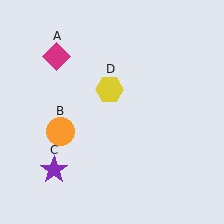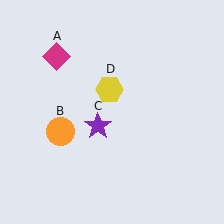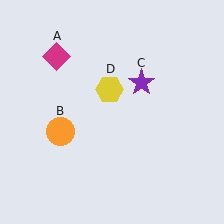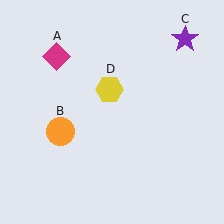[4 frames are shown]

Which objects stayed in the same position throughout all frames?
Magenta diamond (object A) and orange circle (object B) and yellow hexagon (object D) remained stationary.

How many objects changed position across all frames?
1 object changed position: purple star (object C).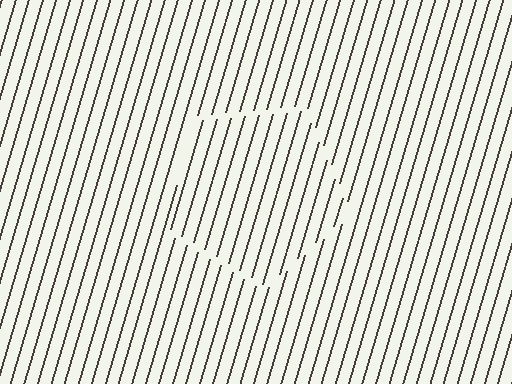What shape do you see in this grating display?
An illusory pentagon. The interior of the shape contains the same grating, shifted by half a period — the contour is defined by the phase discontinuity where line-ends from the inner and outer gratings abut.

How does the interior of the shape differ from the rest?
The interior of the shape contains the same grating, shifted by half a period — the contour is defined by the phase discontinuity where line-ends from the inner and outer gratings abut.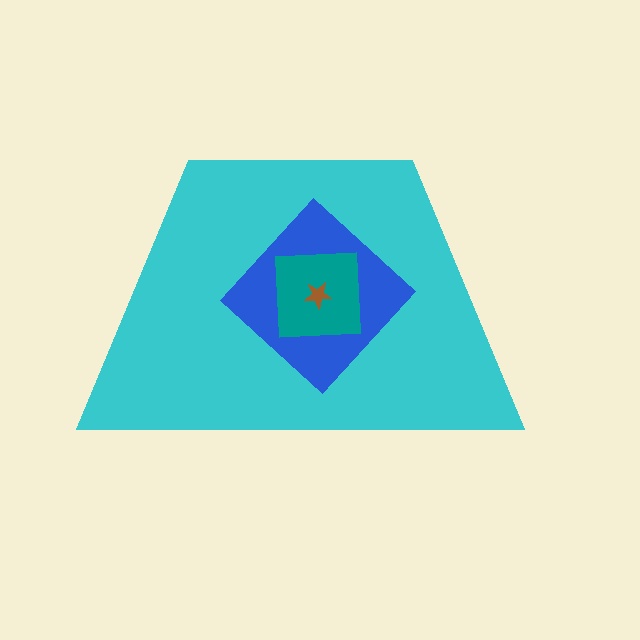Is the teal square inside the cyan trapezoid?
Yes.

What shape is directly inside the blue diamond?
The teal square.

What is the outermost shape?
The cyan trapezoid.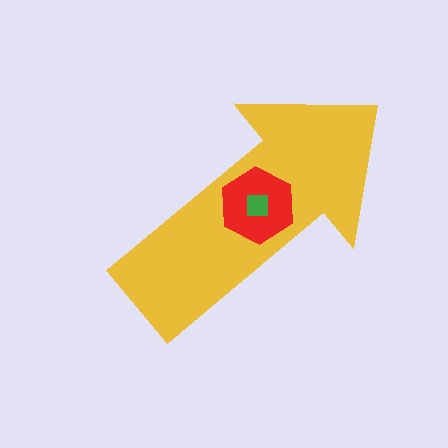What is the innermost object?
The green square.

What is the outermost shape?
The yellow arrow.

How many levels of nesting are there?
3.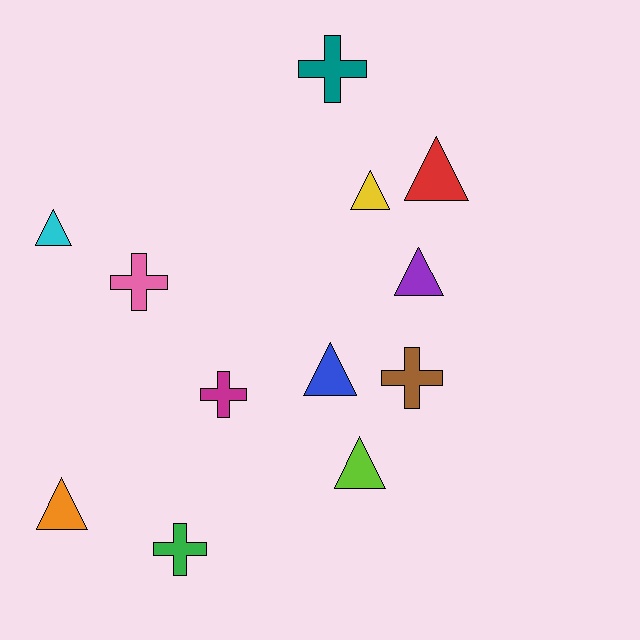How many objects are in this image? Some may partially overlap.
There are 12 objects.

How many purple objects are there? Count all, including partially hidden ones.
There is 1 purple object.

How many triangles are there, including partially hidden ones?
There are 7 triangles.